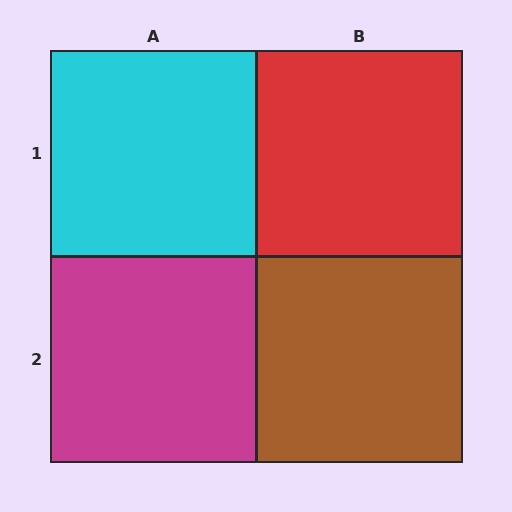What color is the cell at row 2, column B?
Brown.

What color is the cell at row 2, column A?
Magenta.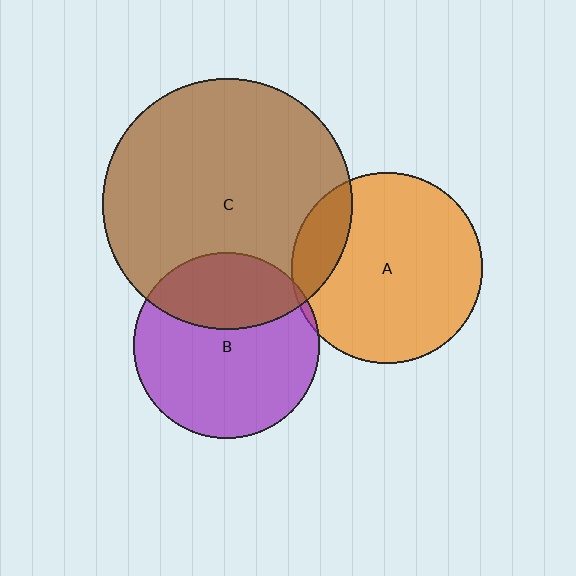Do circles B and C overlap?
Yes.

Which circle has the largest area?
Circle C (brown).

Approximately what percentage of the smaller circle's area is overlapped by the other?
Approximately 30%.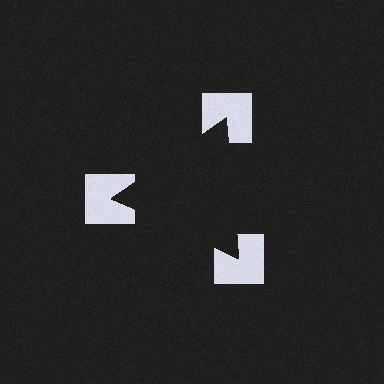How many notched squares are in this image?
There are 3 — one at each vertex of the illusory triangle.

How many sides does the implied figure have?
3 sides.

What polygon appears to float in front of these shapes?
An illusory triangle — its edges are inferred from the aligned wedge cuts in the notched squares, not physically drawn.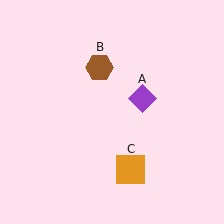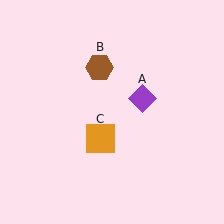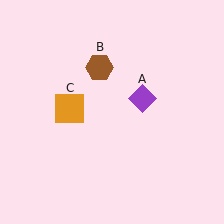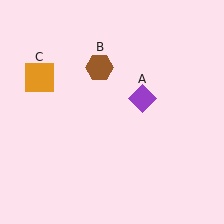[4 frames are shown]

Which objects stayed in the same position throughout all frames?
Purple diamond (object A) and brown hexagon (object B) remained stationary.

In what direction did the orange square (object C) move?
The orange square (object C) moved up and to the left.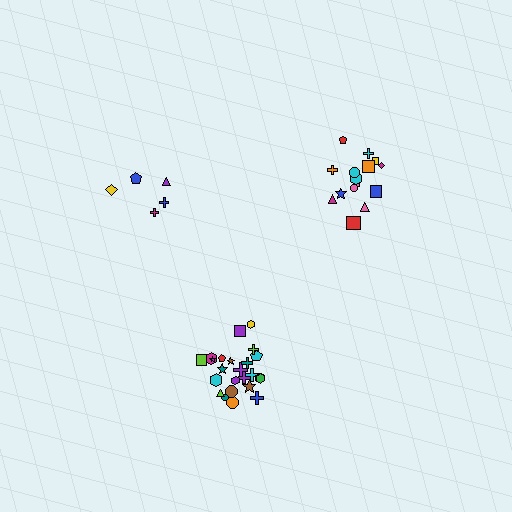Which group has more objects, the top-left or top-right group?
The top-right group.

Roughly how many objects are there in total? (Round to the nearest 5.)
Roughly 45 objects in total.